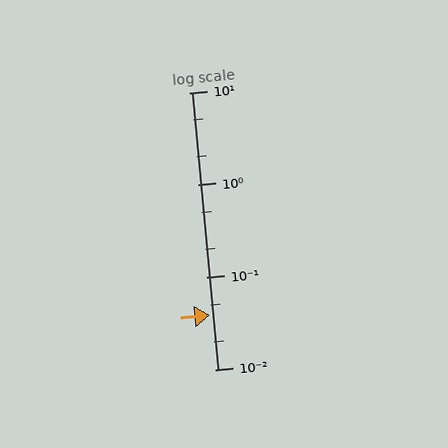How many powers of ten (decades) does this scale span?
The scale spans 3 decades, from 0.01 to 10.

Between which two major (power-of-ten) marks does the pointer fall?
The pointer is between 0.01 and 0.1.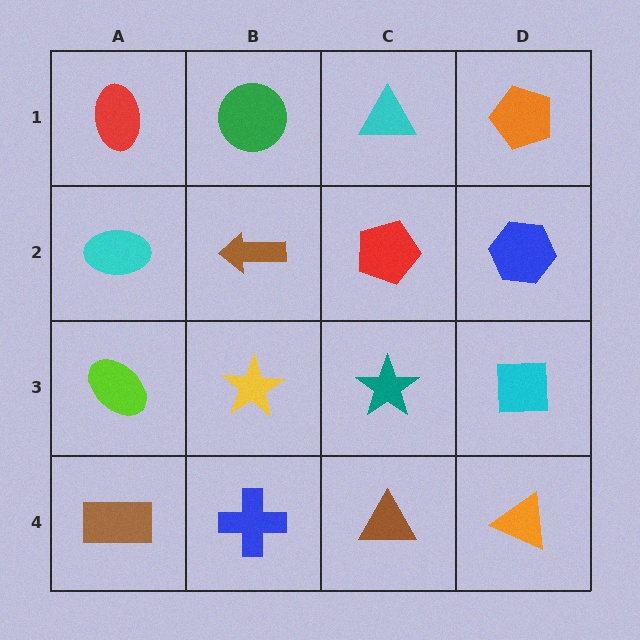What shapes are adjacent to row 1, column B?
A brown arrow (row 2, column B), a red ellipse (row 1, column A), a cyan triangle (row 1, column C).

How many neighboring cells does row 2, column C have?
4.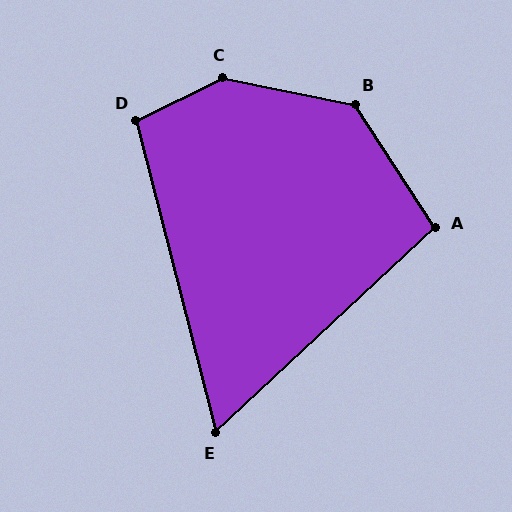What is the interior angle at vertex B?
Approximately 134 degrees (obtuse).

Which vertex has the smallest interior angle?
E, at approximately 61 degrees.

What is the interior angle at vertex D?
Approximately 102 degrees (obtuse).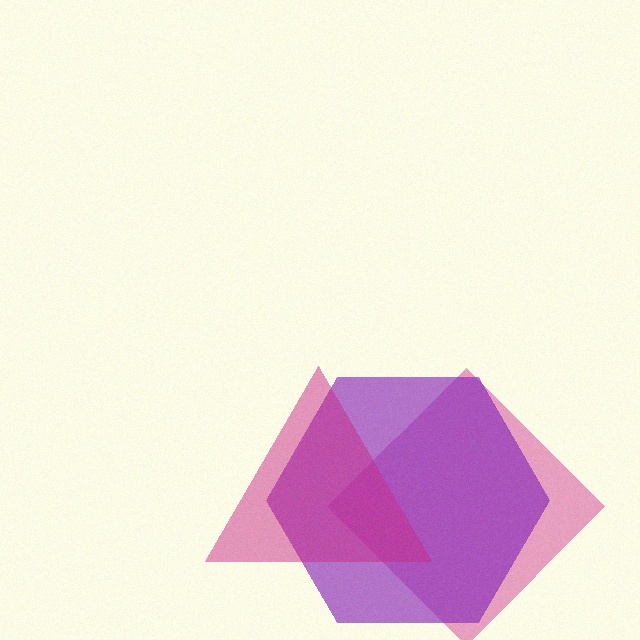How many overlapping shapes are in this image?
There are 3 overlapping shapes in the image.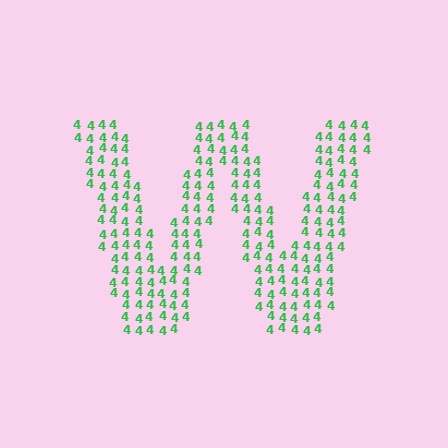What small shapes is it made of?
It is made of small digit 4's.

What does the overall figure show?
The overall figure shows the letter W.